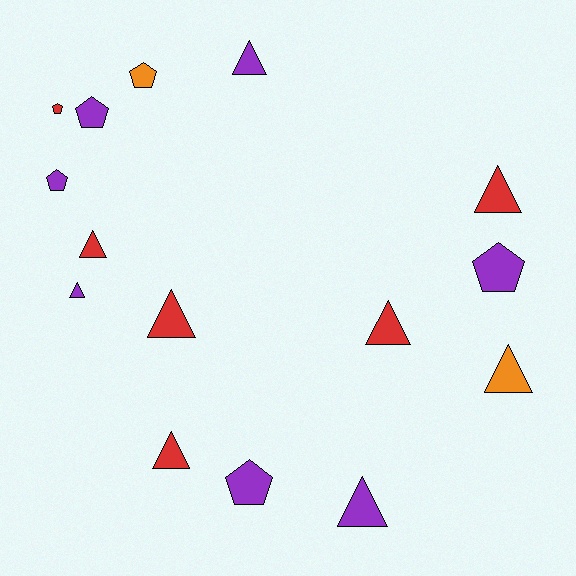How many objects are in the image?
There are 15 objects.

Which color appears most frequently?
Purple, with 7 objects.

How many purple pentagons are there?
There are 4 purple pentagons.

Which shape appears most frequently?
Triangle, with 9 objects.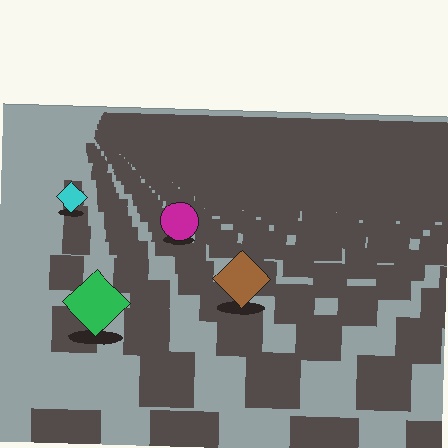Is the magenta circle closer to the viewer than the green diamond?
No. The green diamond is closer — you can tell from the texture gradient: the ground texture is coarser near it.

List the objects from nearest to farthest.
From nearest to farthest: the green diamond, the brown diamond, the magenta circle, the cyan diamond.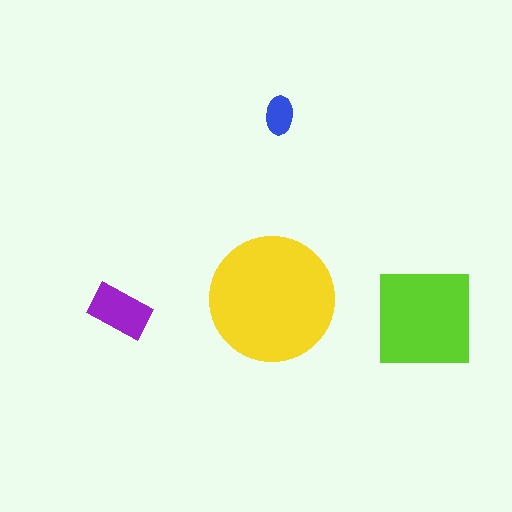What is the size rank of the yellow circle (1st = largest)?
1st.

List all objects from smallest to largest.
The blue ellipse, the purple rectangle, the lime square, the yellow circle.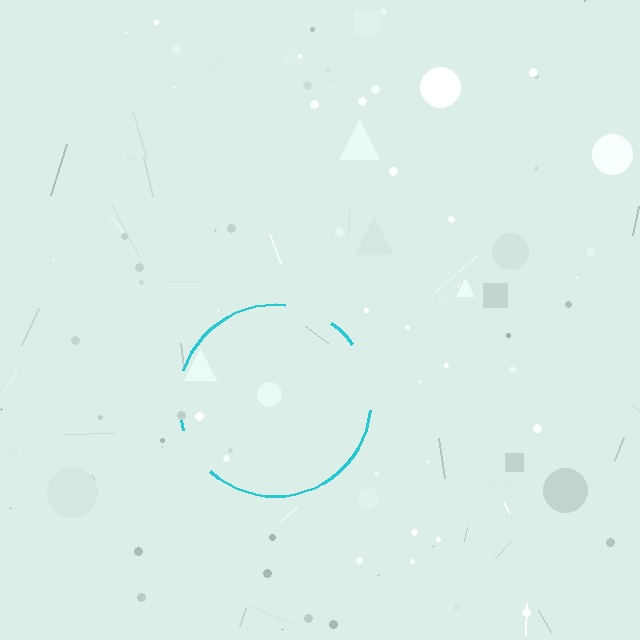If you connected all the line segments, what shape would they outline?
They would outline a circle.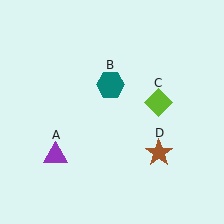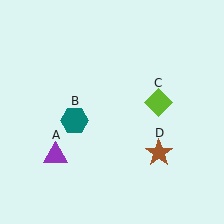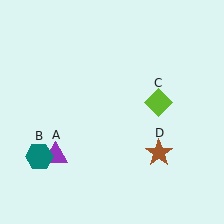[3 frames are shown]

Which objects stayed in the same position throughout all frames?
Purple triangle (object A) and lime diamond (object C) and brown star (object D) remained stationary.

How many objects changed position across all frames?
1 object changed position: teal hexagon (object B).